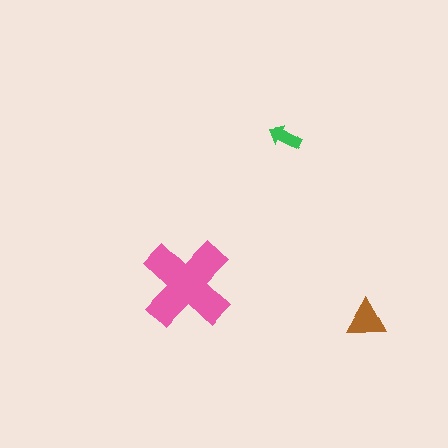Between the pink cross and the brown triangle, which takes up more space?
The pink cross.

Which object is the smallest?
The green arrow.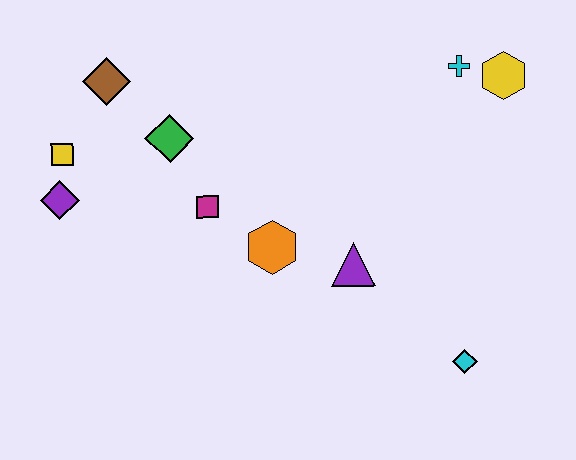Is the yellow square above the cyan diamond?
Yes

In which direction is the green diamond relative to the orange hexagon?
The green diamond is above the orange hexagon.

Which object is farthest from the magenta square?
The yellow hexagon is farthest from the magenta square.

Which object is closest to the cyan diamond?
The purple triangle is closest to the cyan diamond.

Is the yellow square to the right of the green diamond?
No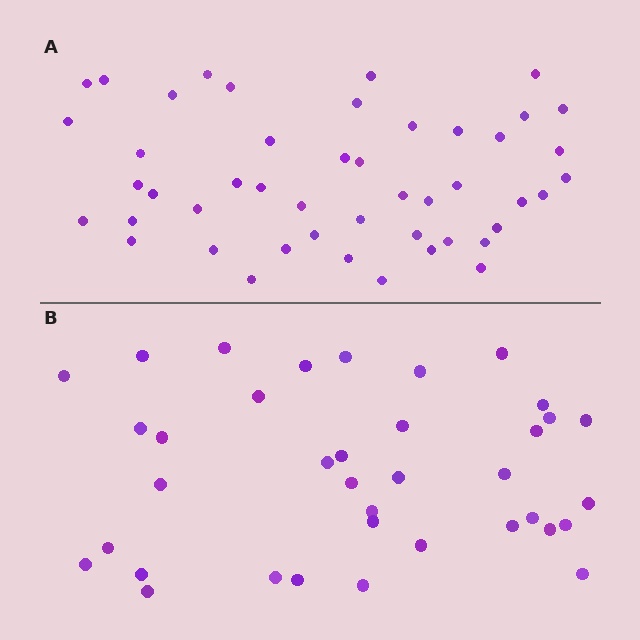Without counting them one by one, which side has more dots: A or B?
Region A (the top region) has more dots.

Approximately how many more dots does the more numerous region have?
Region A has roughly 10 or so more dots than region B.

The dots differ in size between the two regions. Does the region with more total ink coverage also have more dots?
No. Region B has more total ink coverage because its dots are larger, but region A actually contains more individual dots. Total area can be misleading — the number of items is what matters here.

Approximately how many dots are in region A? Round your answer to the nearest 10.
About 50 dots. (The exact count is 47, which rounds to 50.)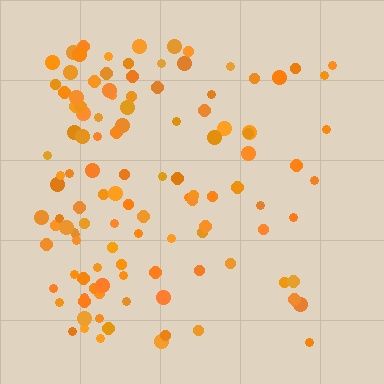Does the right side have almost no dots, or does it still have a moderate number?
Still a moderate number, just noticeably fewer than the left.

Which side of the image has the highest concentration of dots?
The left.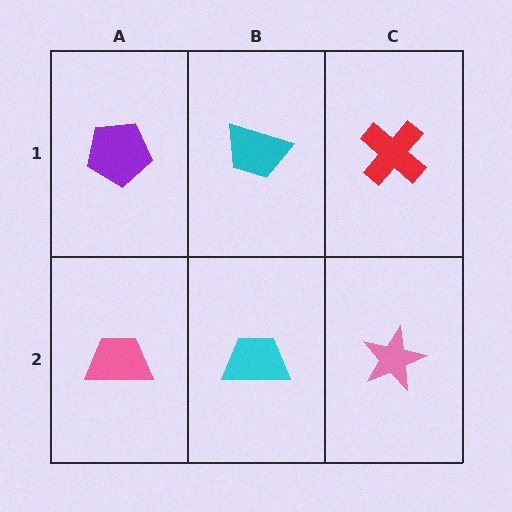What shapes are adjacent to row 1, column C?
A pink star (row 2, column C), a cyan trapezoid (row 1, column B).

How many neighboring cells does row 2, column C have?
2.